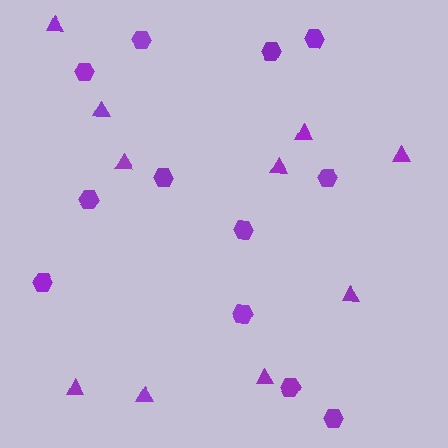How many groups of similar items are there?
There are 2 groups: one group of triangles (10) and one group of hexagons (12).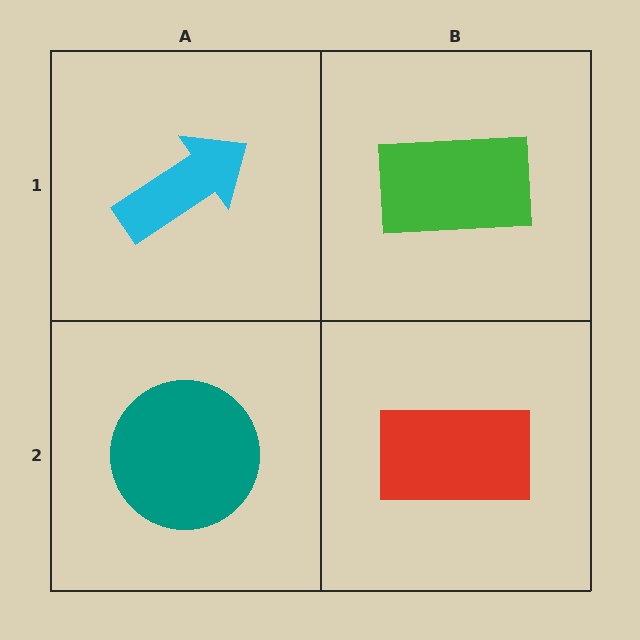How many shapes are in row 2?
2 shapes.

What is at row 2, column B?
A red rectangle.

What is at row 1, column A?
A cyan arrow.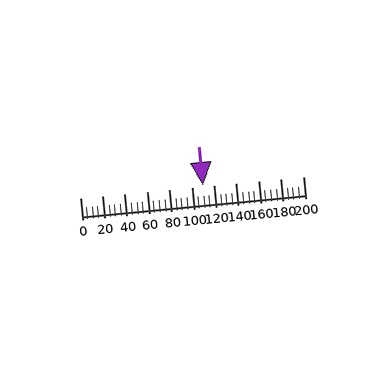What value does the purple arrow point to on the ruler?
The purple arrow points to approximately 110.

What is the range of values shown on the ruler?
The ruler shows values from 0 to 200.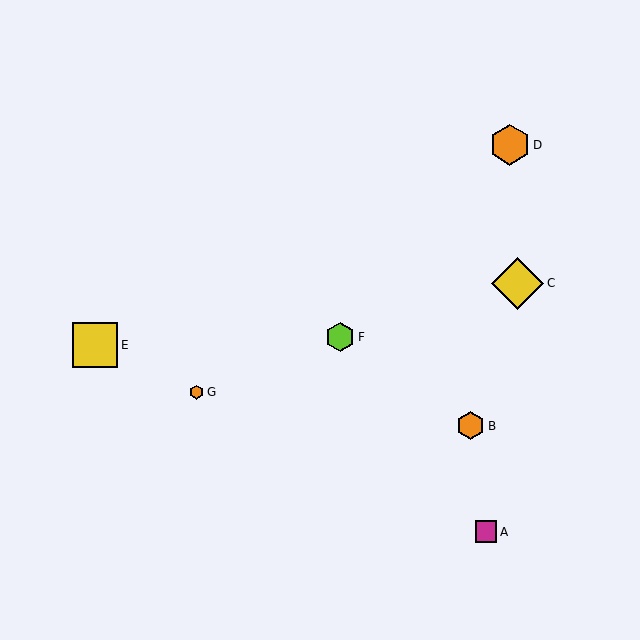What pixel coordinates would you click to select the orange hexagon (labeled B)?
Click at (471, 426) to select the orange hexagon B.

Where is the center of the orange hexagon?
The center of the orange hexagon is at (471, 426).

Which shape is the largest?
The yellow diamond (labeled C) is the largest.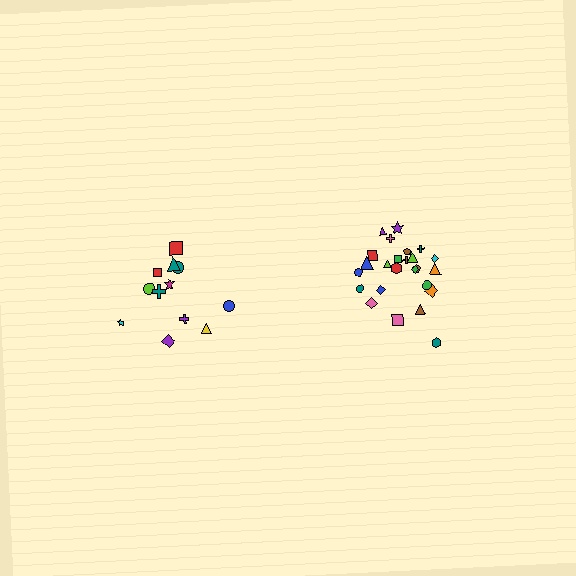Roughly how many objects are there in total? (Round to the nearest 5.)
Roughly 35 objects in total.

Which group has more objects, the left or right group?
The right group.